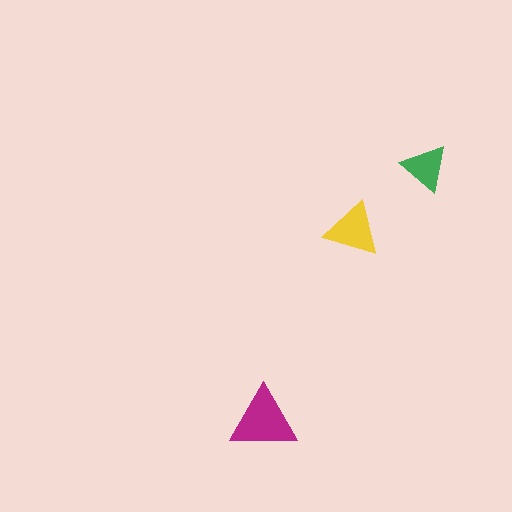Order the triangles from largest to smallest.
the magenta one, the yellow one, the green one.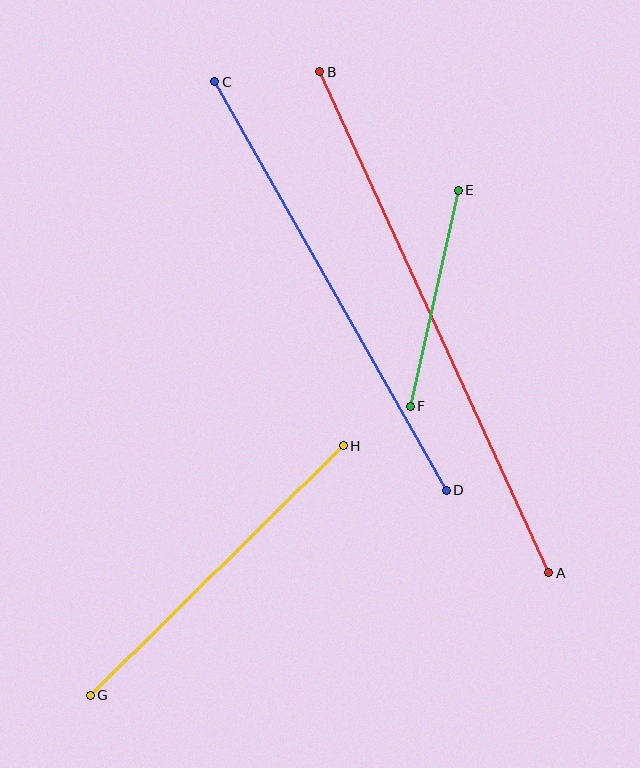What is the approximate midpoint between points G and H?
The midpoint is at approximately (217, 570) pixels.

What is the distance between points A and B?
The distance is approximately 551 pixels.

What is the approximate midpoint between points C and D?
The midpoint is at approximately (331, 286) pixels.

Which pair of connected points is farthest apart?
Points A and B are farthest apart.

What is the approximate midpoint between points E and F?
The midpoint is at approximately (434, 298) pixels.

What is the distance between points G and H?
The distance is approximately 355 pixels.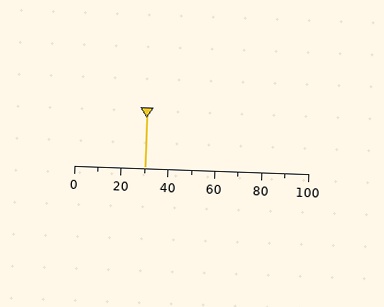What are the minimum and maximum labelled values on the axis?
The axis runs from 0 to 100.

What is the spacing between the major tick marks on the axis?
The major ticks are spaced 20 apart.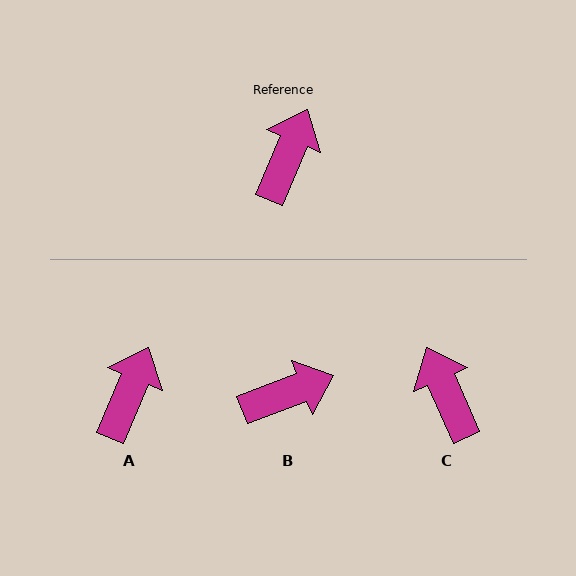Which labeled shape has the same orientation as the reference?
A.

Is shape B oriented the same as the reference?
No, it is off by about 46 degrees.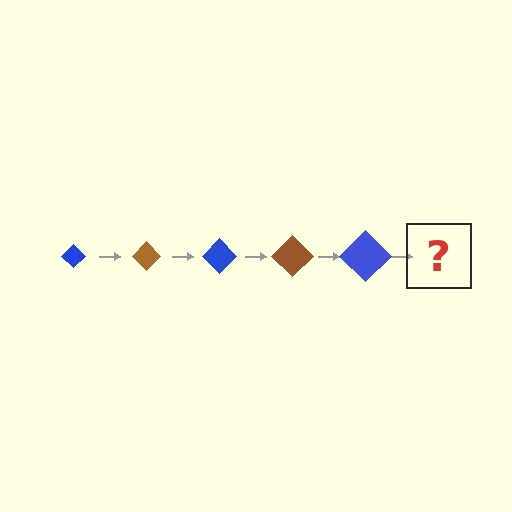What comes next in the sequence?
The next element should be a brown diamond, larger than the previous one.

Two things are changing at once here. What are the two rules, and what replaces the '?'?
The two rules are that the diamond grows larger each step and the color cycles through blue and brown. The '?' should be a brown diamond, larger than the previous one.